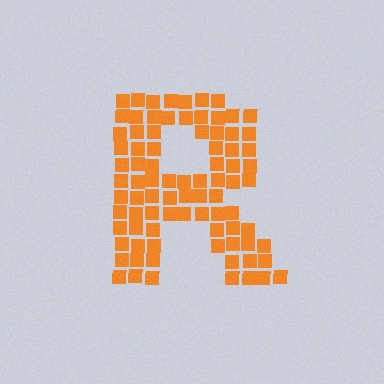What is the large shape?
The large shape is the letter R.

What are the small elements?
The small elements are squares.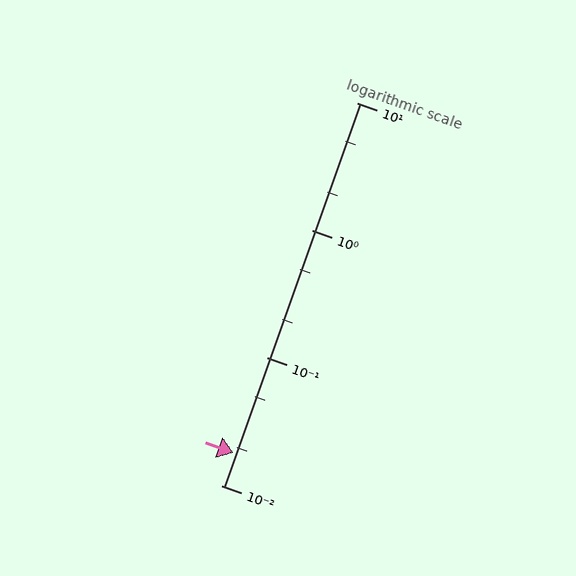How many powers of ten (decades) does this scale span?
The scale spans 3 decades, from 0.01 to 10.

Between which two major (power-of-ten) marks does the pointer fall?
The pointer is between 0.01 and 0.1.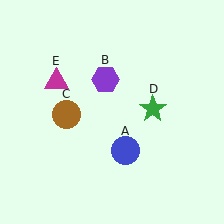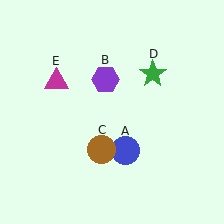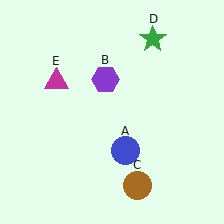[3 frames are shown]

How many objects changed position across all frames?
2 objects changed position: brown circle (object C), green star (object D).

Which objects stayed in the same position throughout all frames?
Blue circle (object A) and purple hexagon (object B) and magenta triangle (object E) remained stationary.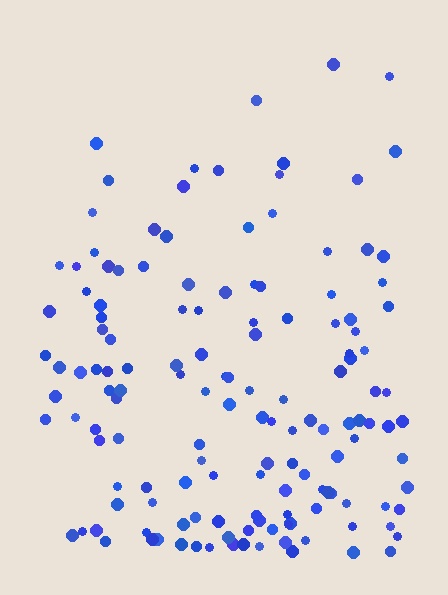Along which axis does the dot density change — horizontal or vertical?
Vertical.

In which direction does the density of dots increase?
From top to bottom, with the bottom side densest.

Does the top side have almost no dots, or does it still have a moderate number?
Still a moderate number, just noticeably fewer than the bottom.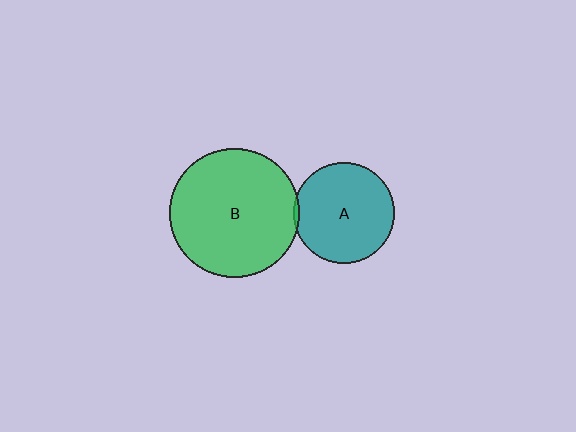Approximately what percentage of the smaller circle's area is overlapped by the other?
Approximately 5%.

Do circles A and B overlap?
Yes.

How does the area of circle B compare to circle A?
Approximately 1.6 times.